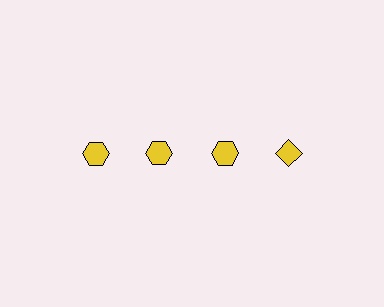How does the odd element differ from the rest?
It has a different shape: diamond instead of hexagon.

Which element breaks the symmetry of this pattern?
The yellow diamond in the top row, second from right column breaks the symmetry. All other shapes are yellow hexagons.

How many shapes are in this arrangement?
There are 4 shapes arranged in a grid pattern.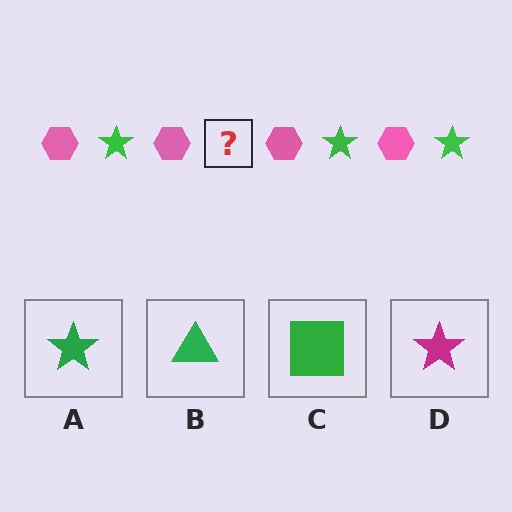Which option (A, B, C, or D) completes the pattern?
A.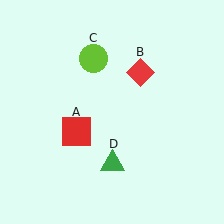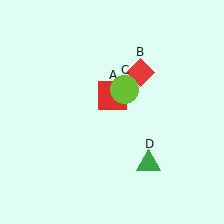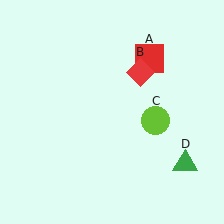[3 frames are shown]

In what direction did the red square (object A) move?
The red square (object A) moved up and to the right.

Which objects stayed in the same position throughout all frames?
Red diamond (object B) remained stationary.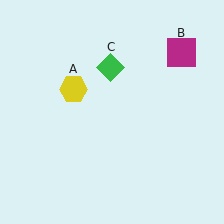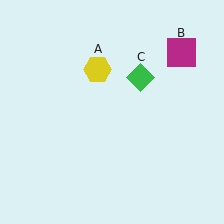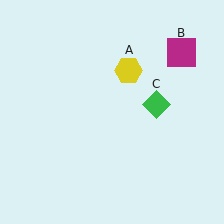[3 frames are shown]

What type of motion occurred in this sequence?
The yellow hexagon (object A), green diamond (object C) rotated clockwise around the center of the scene.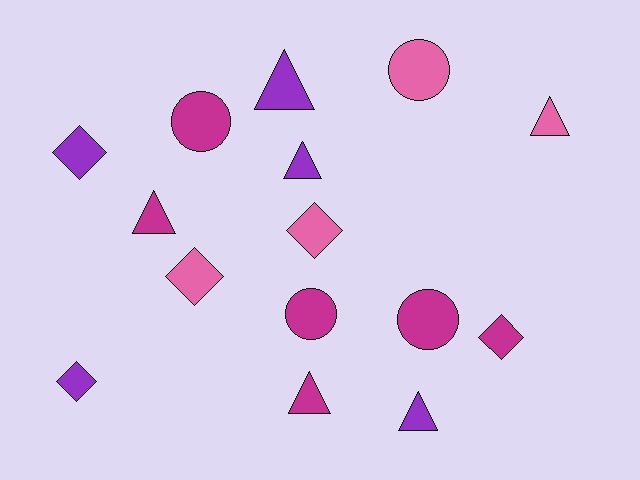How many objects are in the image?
There are 15 objects.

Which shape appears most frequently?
Triangle, with 6 objects.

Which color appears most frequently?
Magenta, with 6 objects.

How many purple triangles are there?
There are 3 purple triangles.